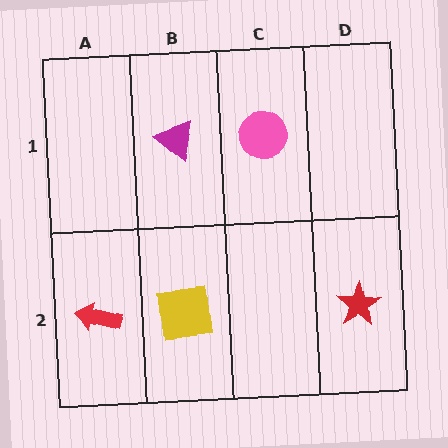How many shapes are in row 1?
2 shapes.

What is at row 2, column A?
A red arrow.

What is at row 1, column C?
A pink circle.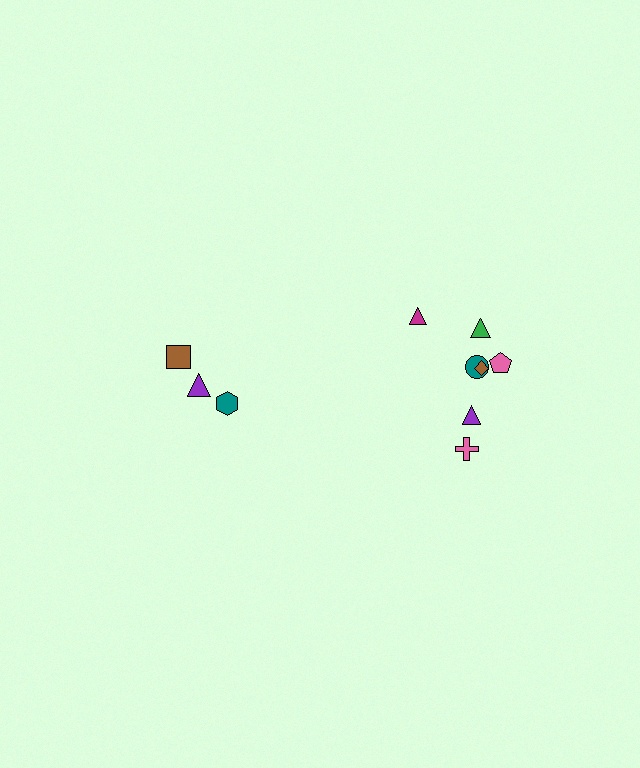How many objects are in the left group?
There are 3 objects.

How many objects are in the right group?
There are 7 objects.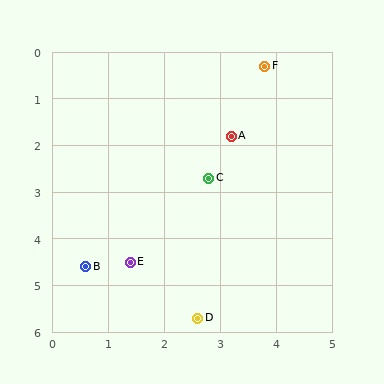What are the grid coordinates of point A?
Point A is at approximately (3.2, 1.8).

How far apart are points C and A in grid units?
Points C and A are about 1.0 grid units apart.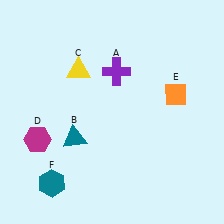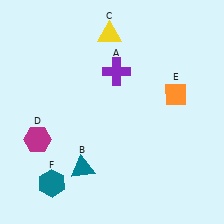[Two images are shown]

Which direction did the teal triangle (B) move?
The teal triangle (B) moved down.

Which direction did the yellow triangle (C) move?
The yellow triangle (C) moved up.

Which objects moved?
The objects that moved are: the teal triangle (B), the yellow triangle (C).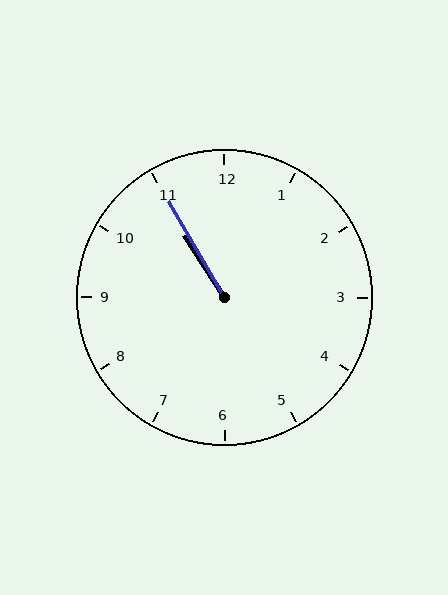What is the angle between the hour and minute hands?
Approximately 2 degrees.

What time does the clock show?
10:55.